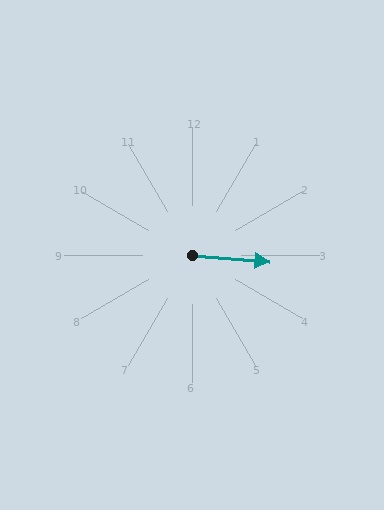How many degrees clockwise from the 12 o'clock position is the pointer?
Approximately 95 degrees.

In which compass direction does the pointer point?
East.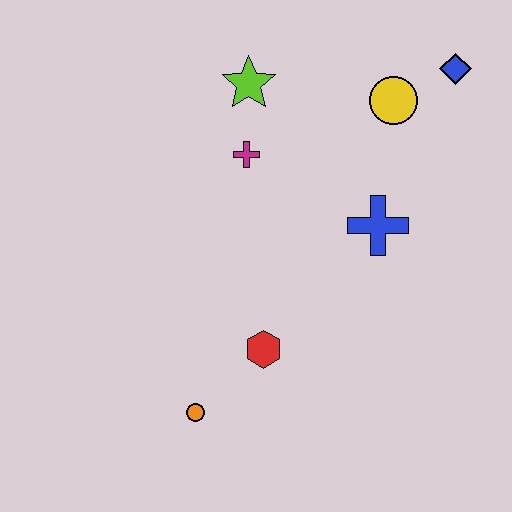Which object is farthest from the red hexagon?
The blue diamond is farthest from the red hexagon.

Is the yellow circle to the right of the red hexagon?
Yes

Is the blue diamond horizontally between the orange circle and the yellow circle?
No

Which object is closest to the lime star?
The magenta cross is closest to the lime star.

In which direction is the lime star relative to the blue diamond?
The lime star is to the left of the blue diamond.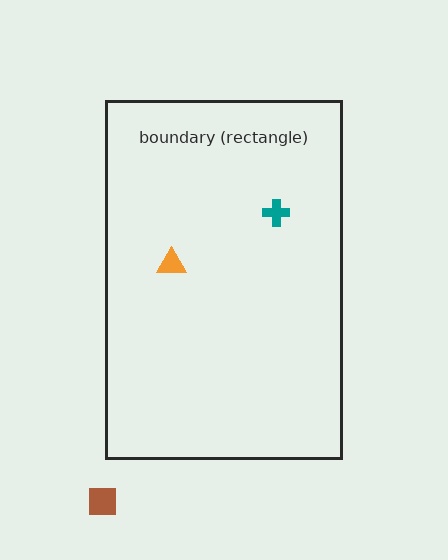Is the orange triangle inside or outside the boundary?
Inside.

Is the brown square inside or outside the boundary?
Outside.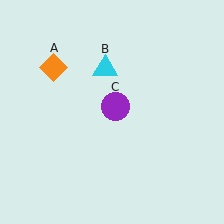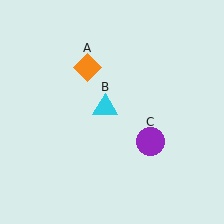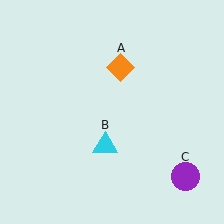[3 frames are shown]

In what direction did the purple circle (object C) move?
The purple circle (object C) moved down and to the right.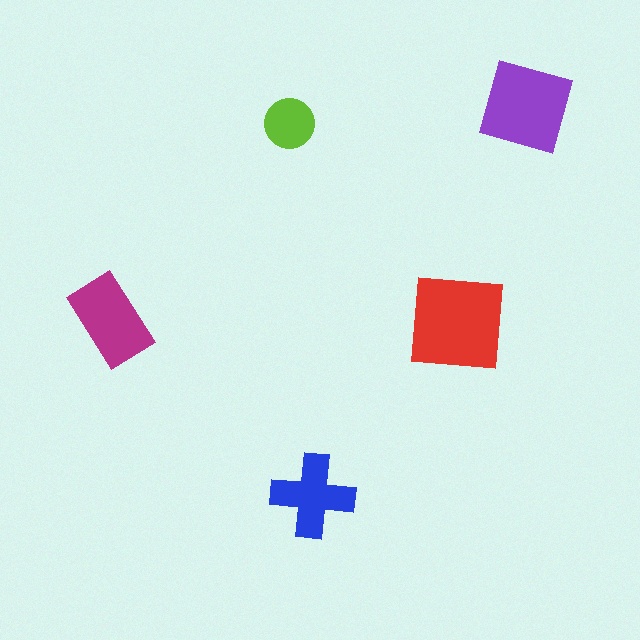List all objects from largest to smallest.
The red square, the purple square, the magenta rectangle, the blue cross, the lime circle.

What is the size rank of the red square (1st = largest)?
1st.